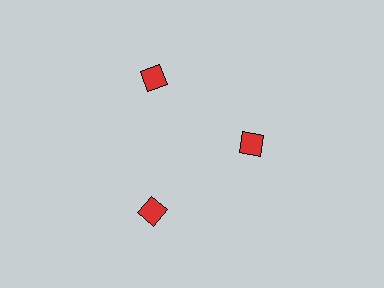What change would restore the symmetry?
The symmetry would be restored by moving it outward, back onto the ring so that all 3 diamonds sit at equal angles and equal distance from the center.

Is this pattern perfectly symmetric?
No. The 3 red diamonds are arranged in a ring, but one element near the 3 o'clock position is pulled inward toward the center, breaking the 3-fold rotational symmetry.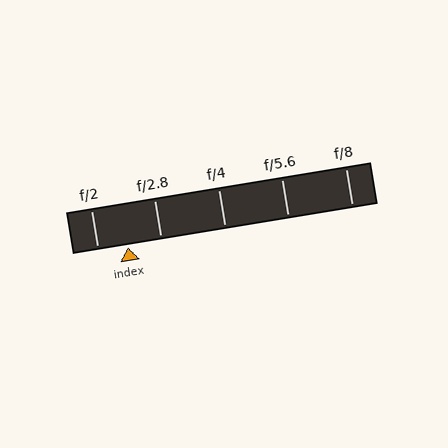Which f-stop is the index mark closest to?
The index mark is closest to f/2.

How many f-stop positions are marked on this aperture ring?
There are 5 f-stop positions marked.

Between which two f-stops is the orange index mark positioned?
The index mark is between f/2 and f/2.8.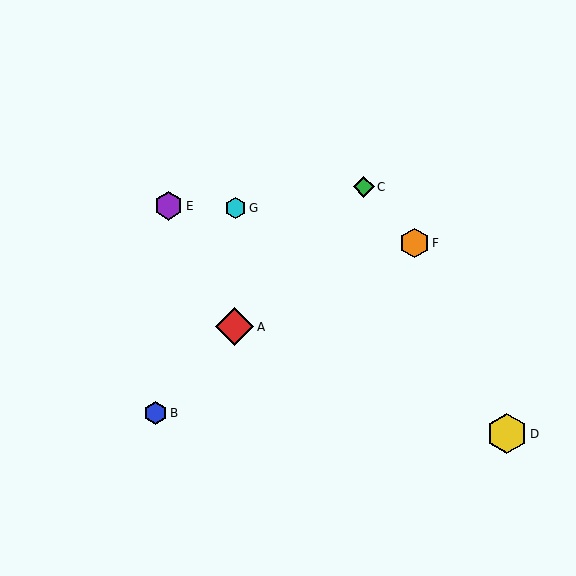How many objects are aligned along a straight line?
3 objects (A, B, C) are aligned along a straight line.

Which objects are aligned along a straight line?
Objects A, B, C are aligned along a straight line.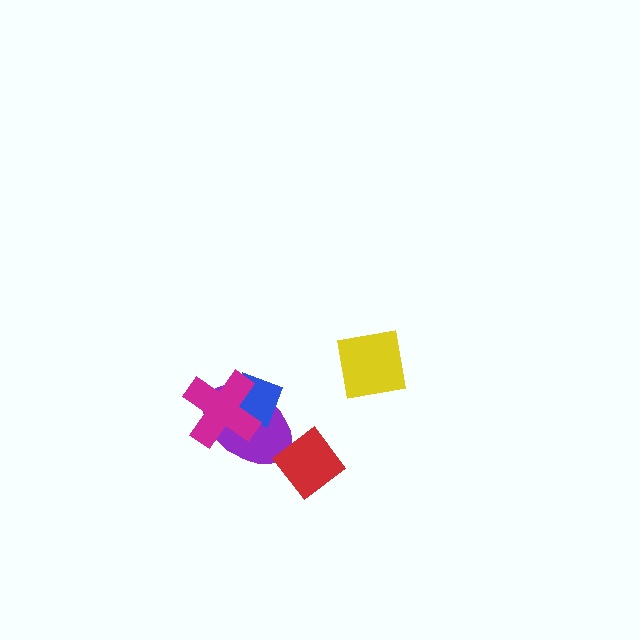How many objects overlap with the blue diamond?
2 objects overlap with the blue diamond.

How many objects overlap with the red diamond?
0 objects overlap with the red diamond.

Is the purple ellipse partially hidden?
Yes, it is partially covered by another shape.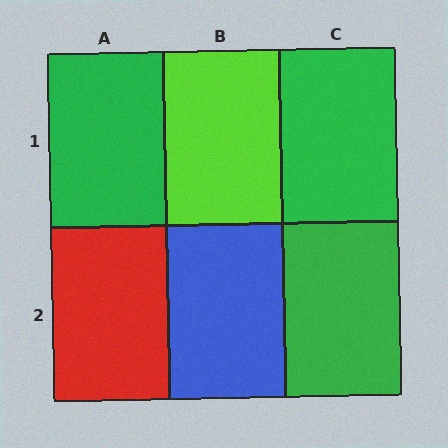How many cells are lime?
1 cell is lime.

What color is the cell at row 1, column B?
Lime.